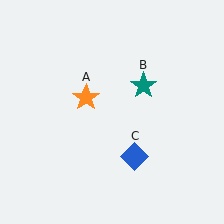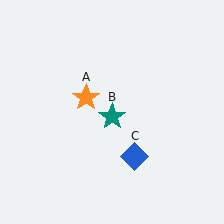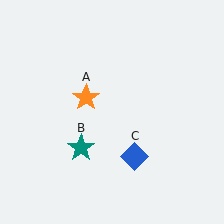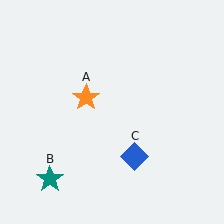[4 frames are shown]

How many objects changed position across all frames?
1 object changed position: teal star (object B).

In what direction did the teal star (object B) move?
The teal star (object B) moved down and to the left.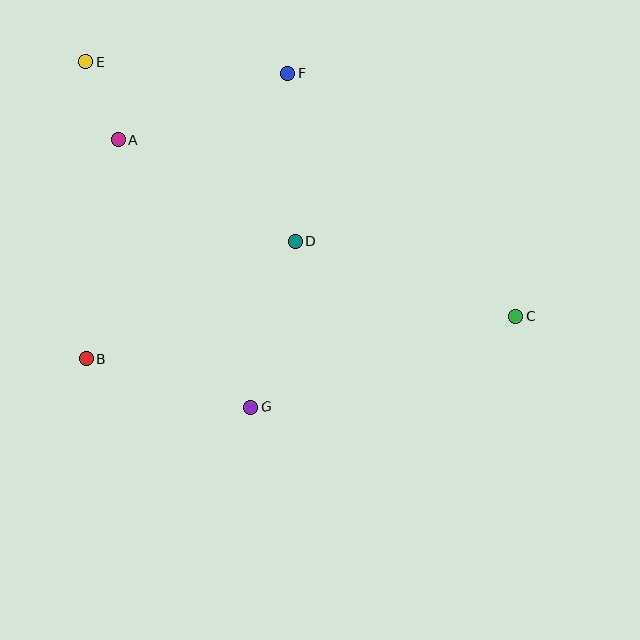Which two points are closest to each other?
Points A and E are closest to each other.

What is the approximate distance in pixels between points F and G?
The distance between F and G is approximately 335 pixels.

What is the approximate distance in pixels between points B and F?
The distance between B and F is approximately 349 pixels.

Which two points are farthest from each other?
Points C and E are farthest from each other.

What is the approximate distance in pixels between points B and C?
The distance between B and C is approximately 431 pixels.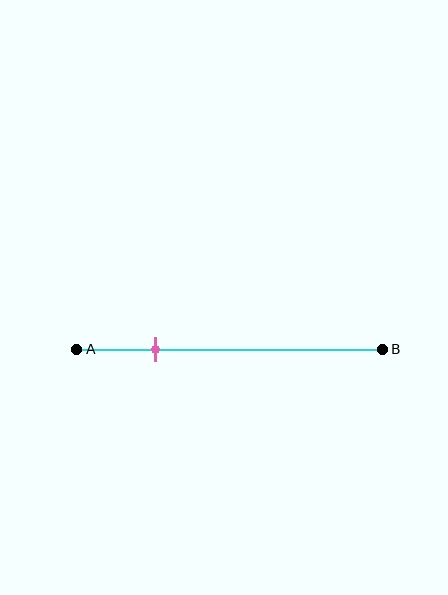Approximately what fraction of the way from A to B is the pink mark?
The pink mark is approximately 25% of the way from A to B.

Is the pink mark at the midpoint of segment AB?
No, the mark is at about 25% from A, not at the 50% midpoint.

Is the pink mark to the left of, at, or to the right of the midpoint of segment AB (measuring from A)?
The pink mark is to the left of the midpoint of segment AB.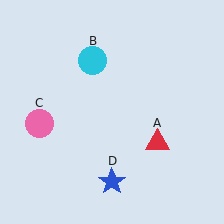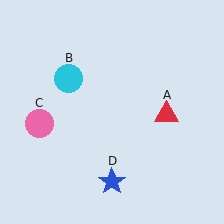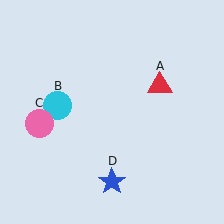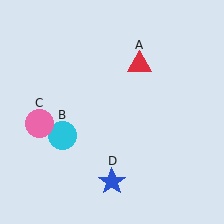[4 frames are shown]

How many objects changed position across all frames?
2 objects changed position: red triangle (object A), cyan circle (object B).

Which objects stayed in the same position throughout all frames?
Pink circle (object C) and blue star (object D) remained stationary.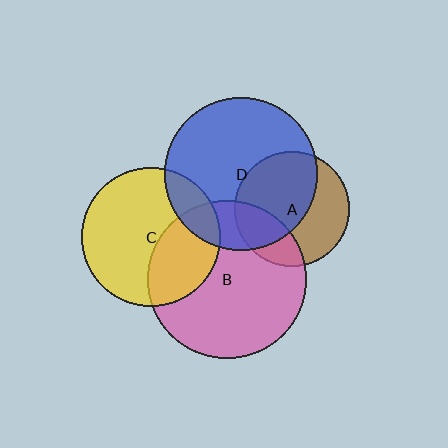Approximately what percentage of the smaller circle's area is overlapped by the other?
Approximately 55%.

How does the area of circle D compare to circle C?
Approximately 1.2 times.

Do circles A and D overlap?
Yes.